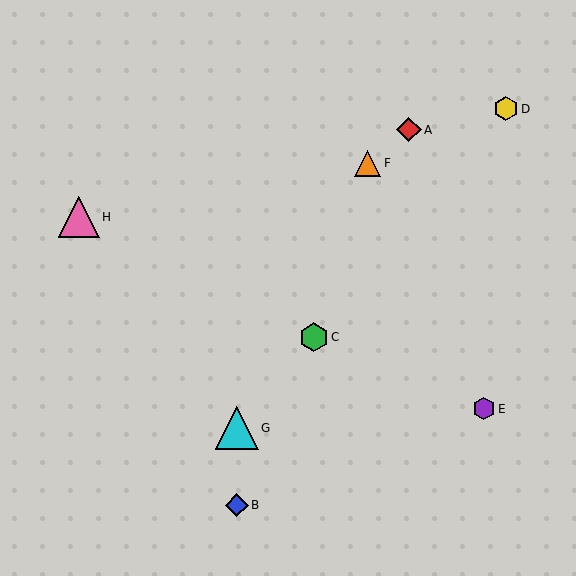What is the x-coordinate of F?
Object F is at x≈368.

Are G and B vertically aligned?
Yes, both are at x≈237.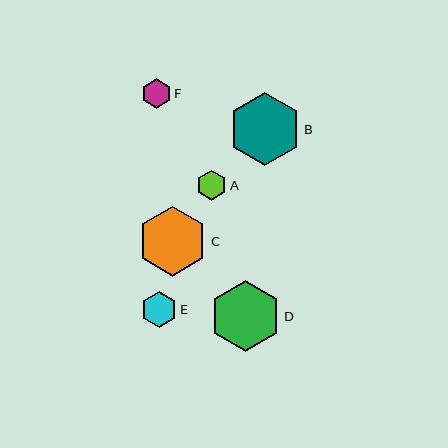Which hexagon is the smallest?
Hexagon F is the smallest with a size of approximately 29 pixels.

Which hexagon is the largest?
Hexagon B is the largest with a size of approximately 72 pixels.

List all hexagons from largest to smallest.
From largest to smallest: B, D, C, E, A, F.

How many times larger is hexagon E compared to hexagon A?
Hexagon E is approximately 1.2 times the size of hexagon A.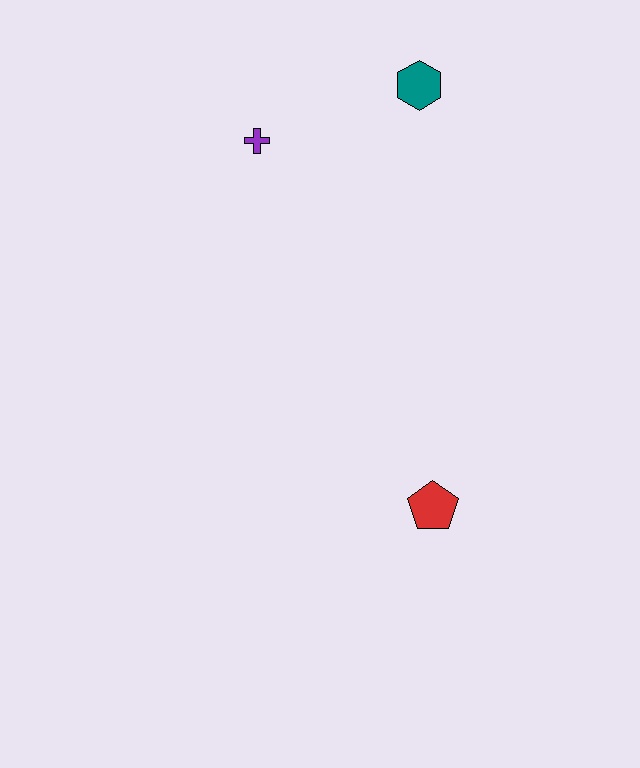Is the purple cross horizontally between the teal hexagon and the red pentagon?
No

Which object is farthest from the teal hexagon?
The red pentagon is farthest from the teal hexagon.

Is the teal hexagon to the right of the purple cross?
Yes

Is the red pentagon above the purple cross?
No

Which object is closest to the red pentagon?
The purple cross is closest to the red pentagon.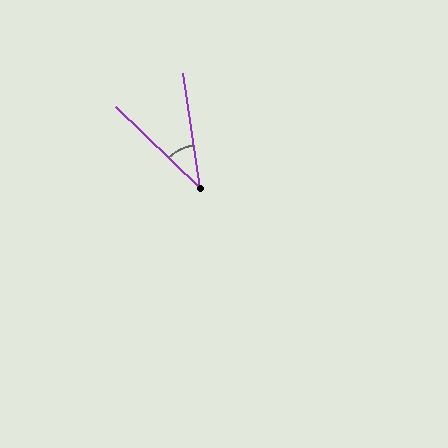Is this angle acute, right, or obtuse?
It is acute.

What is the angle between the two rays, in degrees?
Approximately 38 degrees.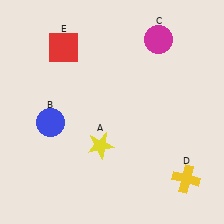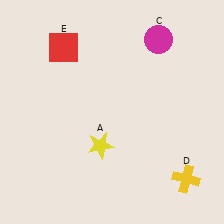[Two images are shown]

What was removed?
The blue circle (B) was removed in Image 2.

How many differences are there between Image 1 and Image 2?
There is 1 difference between the two images.